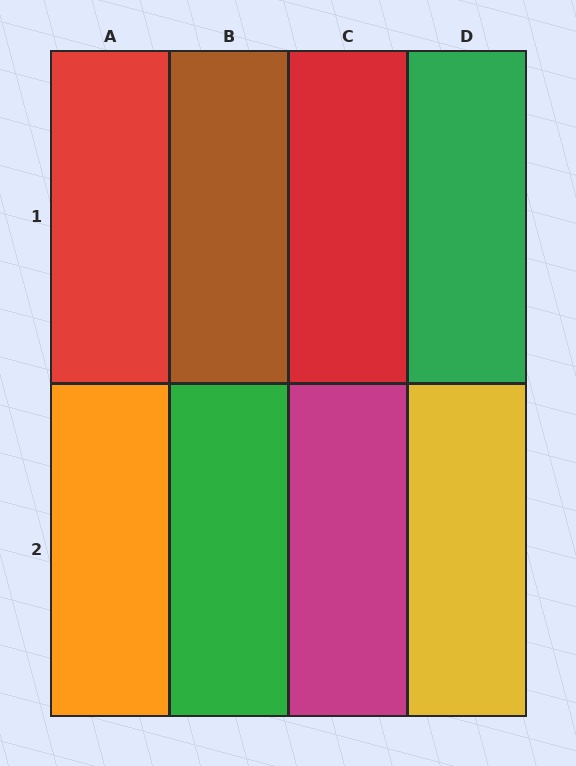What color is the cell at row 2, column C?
Magenta.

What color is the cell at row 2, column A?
Orange.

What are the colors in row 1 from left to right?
Red, brown, red, green.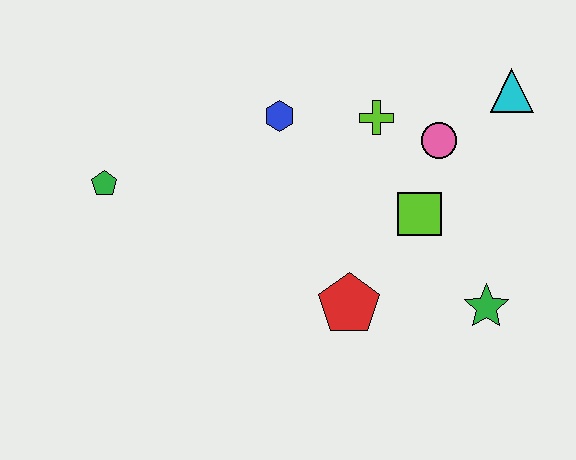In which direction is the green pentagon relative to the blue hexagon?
The green pentagon is to the left of the blue hexagon.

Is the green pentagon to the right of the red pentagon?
No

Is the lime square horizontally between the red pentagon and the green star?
Yes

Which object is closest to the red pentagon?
The lime square is closest to the red pentagon.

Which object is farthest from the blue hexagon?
The green star is farthest from the blue hexagon.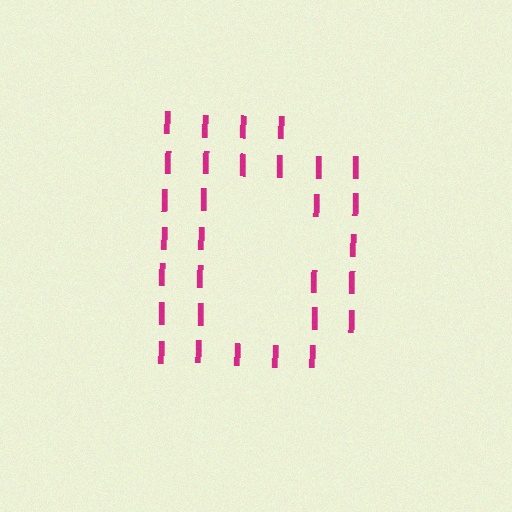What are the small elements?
The small elements are letter I's.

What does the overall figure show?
The overall figure shows the letter D.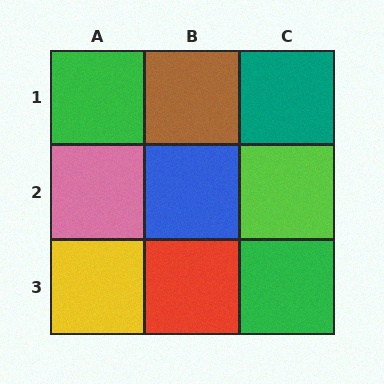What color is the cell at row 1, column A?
Green.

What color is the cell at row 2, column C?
Lime.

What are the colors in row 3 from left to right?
Yellow, red, green.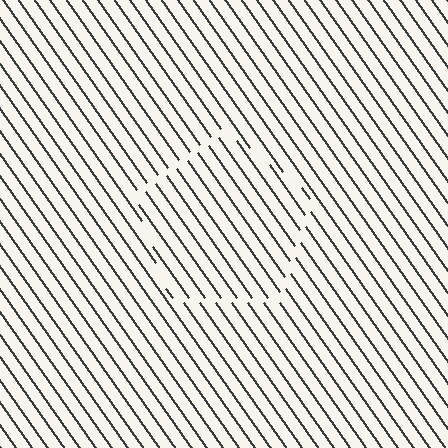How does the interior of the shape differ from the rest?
The interior of the shape contains the same grating, shifted by half a period — the contour is defined by the phase discontinuity where line-ends from the inner and outer gratings abut.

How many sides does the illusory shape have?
5 sides — the line-ends trace a pentagon.